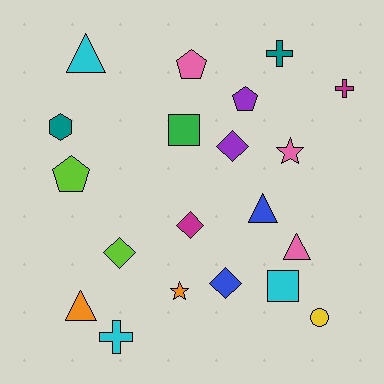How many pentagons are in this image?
There are 3 pentagons.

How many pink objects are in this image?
There are 3 pink objects.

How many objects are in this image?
There are 20 objects.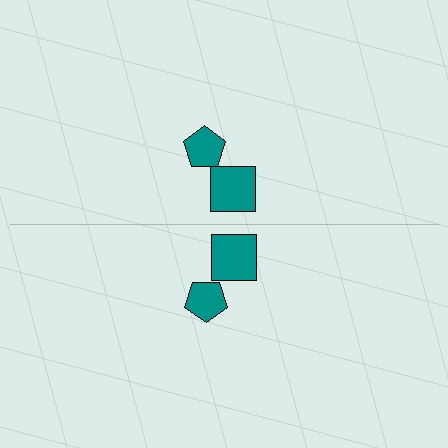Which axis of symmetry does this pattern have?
The pattern has a horizontal axis of symmetry running through the center of the image.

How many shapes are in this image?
There are 4 shapes in this image.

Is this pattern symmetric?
Yes, this pattern has bilateral (reflection) symmetry.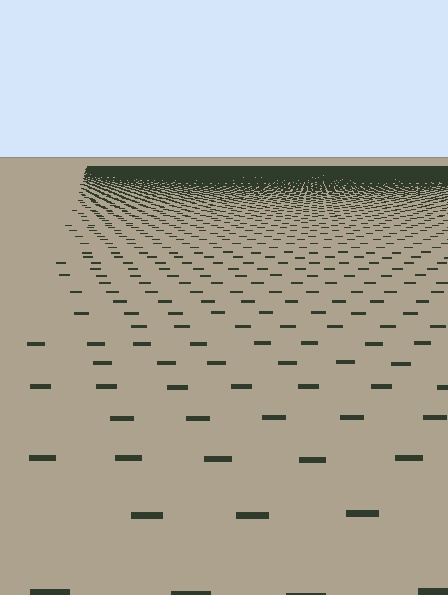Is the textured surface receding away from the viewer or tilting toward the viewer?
The surface is receding away from the viewer. Texture elements get smaller and denser toward the top.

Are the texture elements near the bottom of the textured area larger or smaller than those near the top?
Larger. Near the bottom, elements are closer to the viewer and appear at a bigger on-screen size.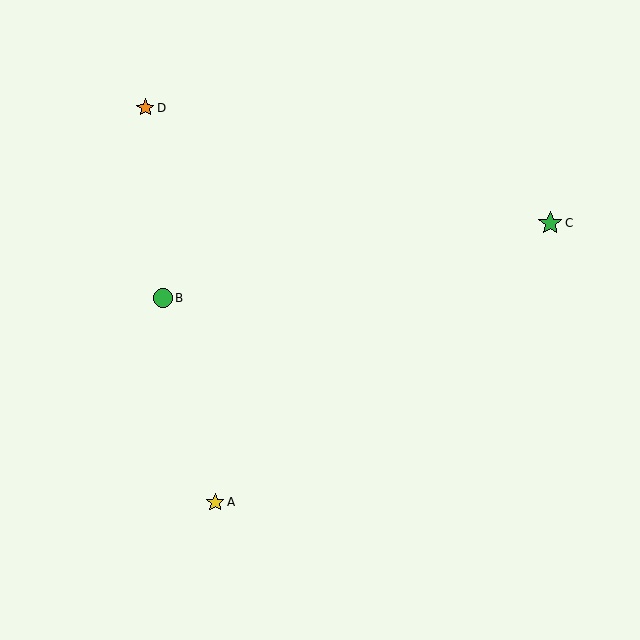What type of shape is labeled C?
Shape C is a green star.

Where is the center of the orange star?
The center of the orange star is at (145, 108).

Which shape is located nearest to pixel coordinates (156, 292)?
The green circle (labeled B) at (163, 298) is nearest to that location.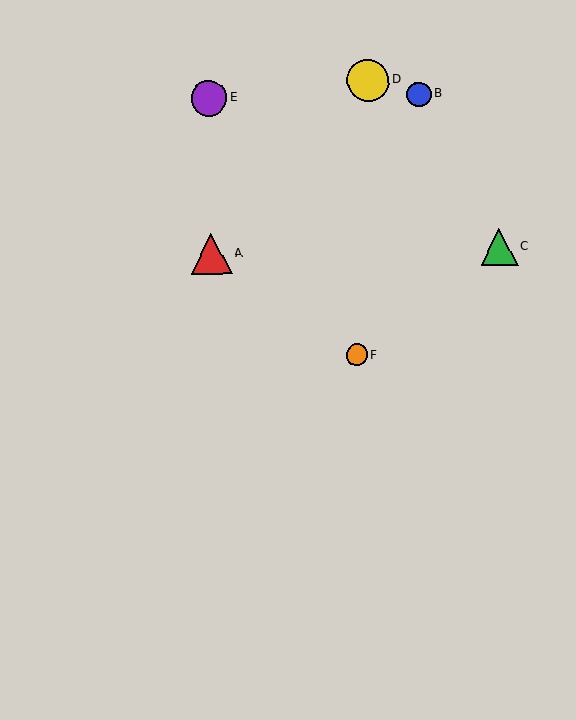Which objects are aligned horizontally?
Objects A, C are aligned horizontally.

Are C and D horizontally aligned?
No, C is at y≈247 and D is at y≈81.